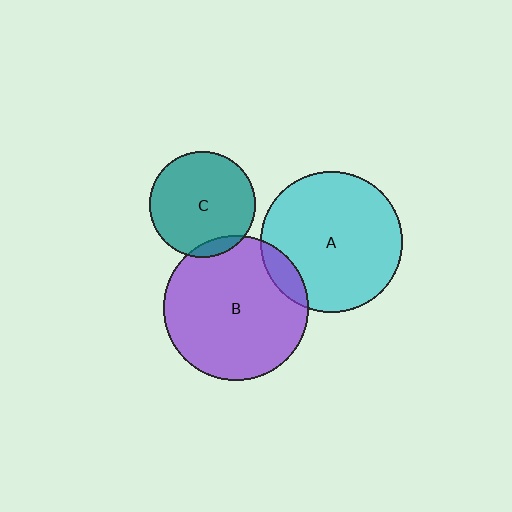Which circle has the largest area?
Circle B (purple).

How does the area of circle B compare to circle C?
Approximately 1.8 times.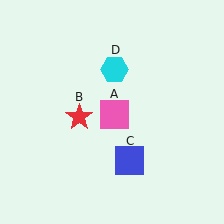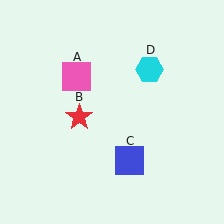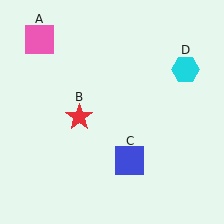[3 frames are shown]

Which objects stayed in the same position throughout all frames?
Red star (object B) and blue square (object C) remained stationary.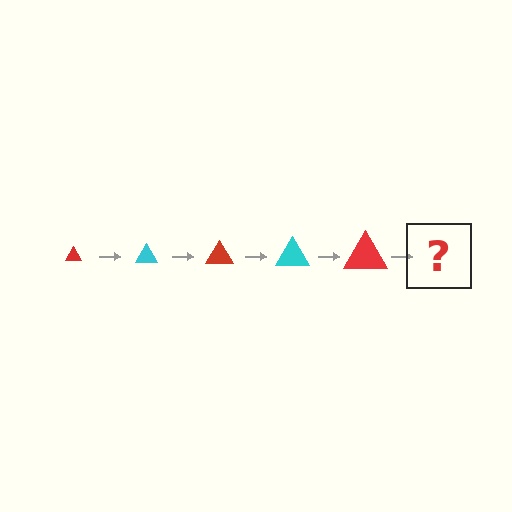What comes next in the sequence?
The next element should be a cyan triangle, larger than the previous one.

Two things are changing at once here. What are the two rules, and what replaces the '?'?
The two rules are that the triangle grows larger each step and the color cycles through red and cyan. The '?' should be a cyan triangle, larger than the previous one.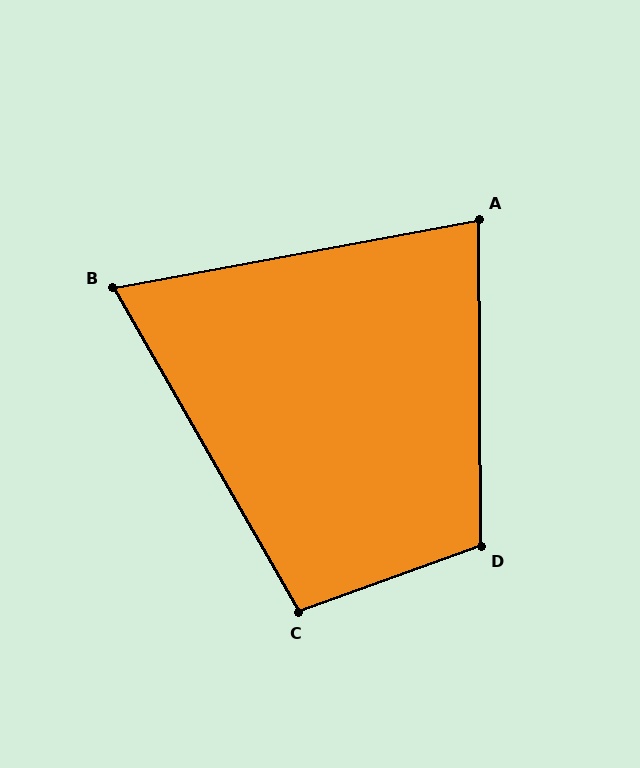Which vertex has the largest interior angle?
D, at approximately 109 degrees.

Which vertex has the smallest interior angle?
B, at approximately 71 degrees.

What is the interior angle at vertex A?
Approximately 80 degrees (acute).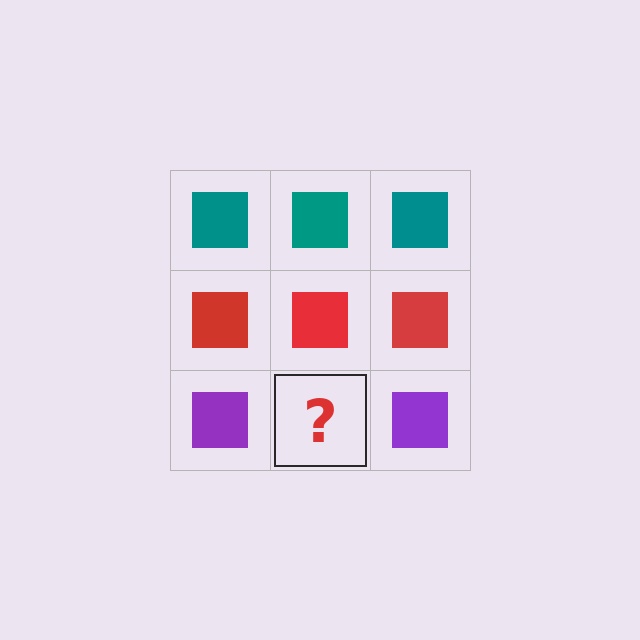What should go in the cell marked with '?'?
The missing cell should contain a purple square.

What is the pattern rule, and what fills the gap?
The rule is that each row has a consistent color. The gap should be filled with a purple square.